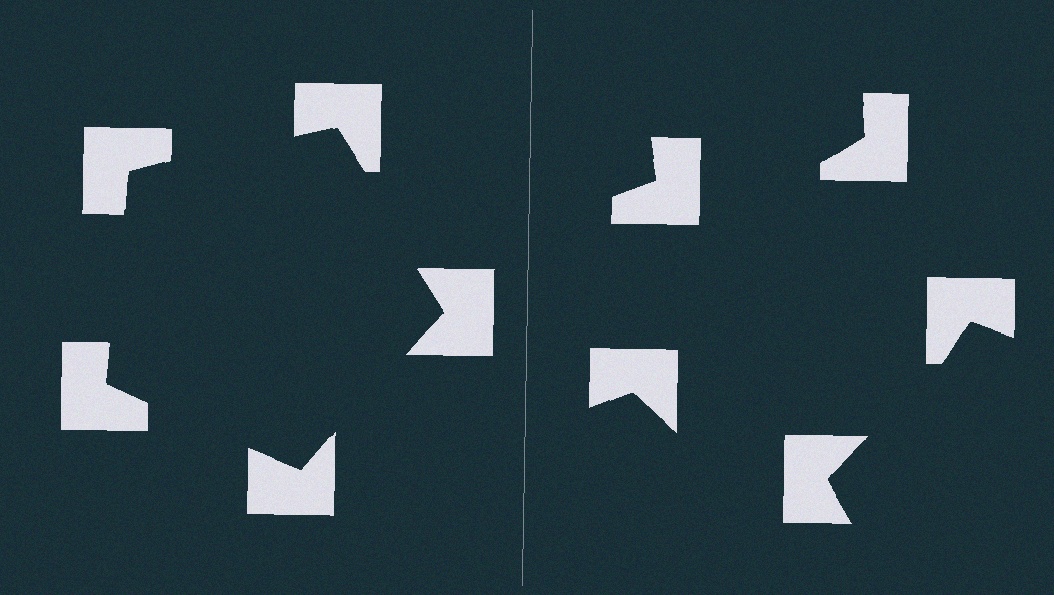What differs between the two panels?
The notched squares are positioned identically on both sides; only the wedge orientations differ. On the left they align to a pentagon; on the right they are misaligned.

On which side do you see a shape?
An illusory pentagon appears on the left side. On the right side the wedge cuts are rotated, so no coherent shape forms.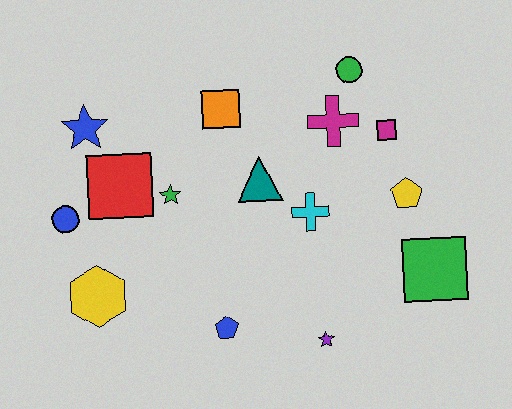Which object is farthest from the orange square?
The green square is farthest from the orange square.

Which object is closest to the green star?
The red square is closest to the green star.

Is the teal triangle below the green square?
No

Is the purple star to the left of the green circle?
Yes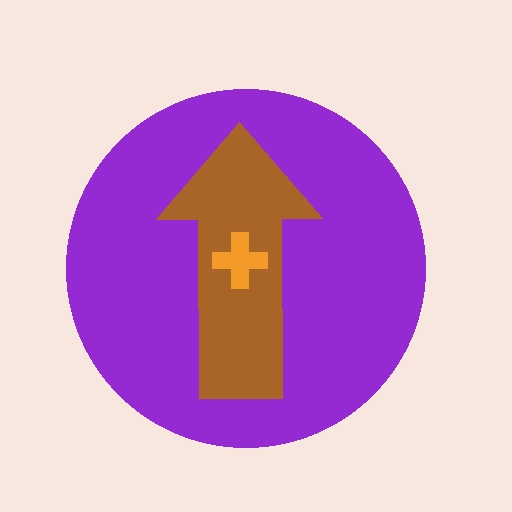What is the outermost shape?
The purple circle.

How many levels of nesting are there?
3.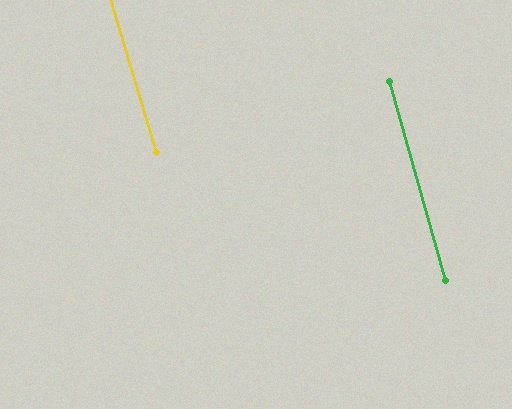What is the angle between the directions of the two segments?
Approximately 1 degree.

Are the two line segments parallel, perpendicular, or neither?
Parallel — their directions differ by only 1.1°.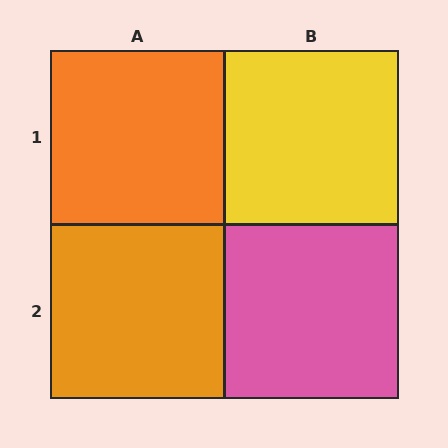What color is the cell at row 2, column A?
Orange.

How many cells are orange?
2 cells are orange.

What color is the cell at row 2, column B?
Pink.